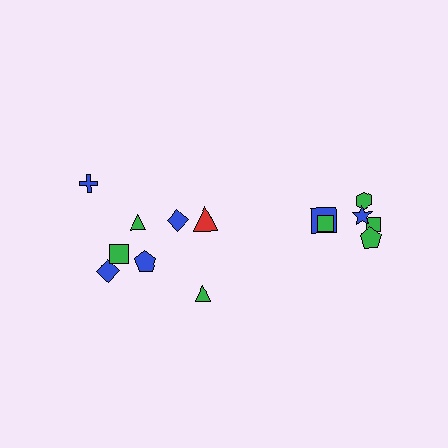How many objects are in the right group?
There are 6 objects.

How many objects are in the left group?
There are 8 objects.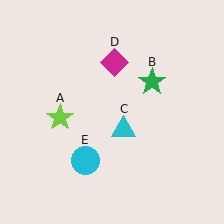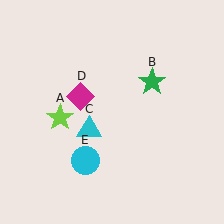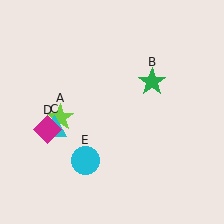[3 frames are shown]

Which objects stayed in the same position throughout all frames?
Lime star (object A) and green star (object B) and cyan circle (object E) remained stationary.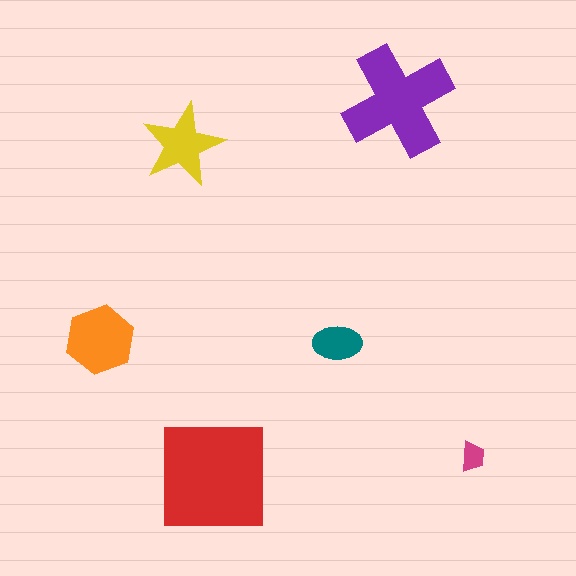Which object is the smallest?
The magenta trapezoid.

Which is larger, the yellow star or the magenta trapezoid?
The yellow star.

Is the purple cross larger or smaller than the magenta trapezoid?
Larger.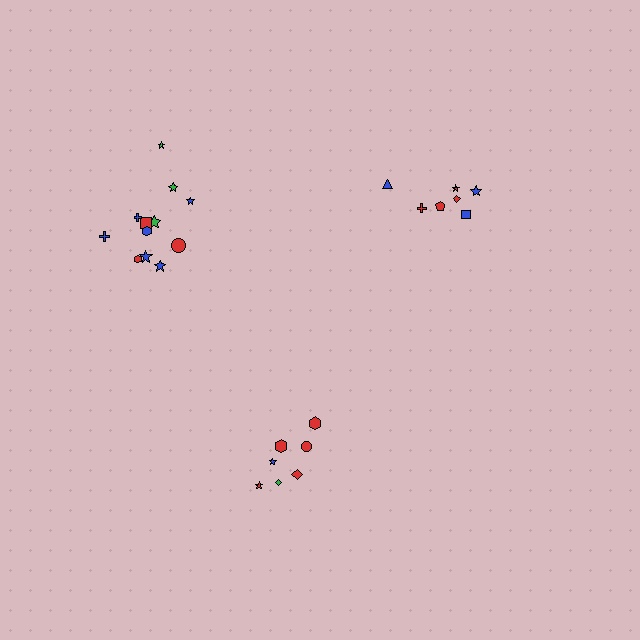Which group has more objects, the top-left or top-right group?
The top-left group.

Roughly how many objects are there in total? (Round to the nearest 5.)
Roughly 25 objects in total.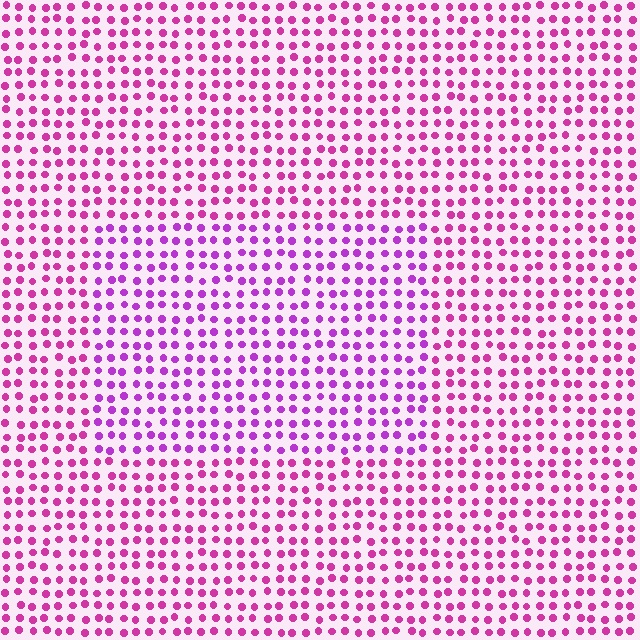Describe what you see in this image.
The image is filled with small magenta elements in a uniform arrangement. A rectangle-shaped region is visible where the elements are tinted to a slightly different hue, forming a subtle color boundary.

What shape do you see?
I see a rectangle.